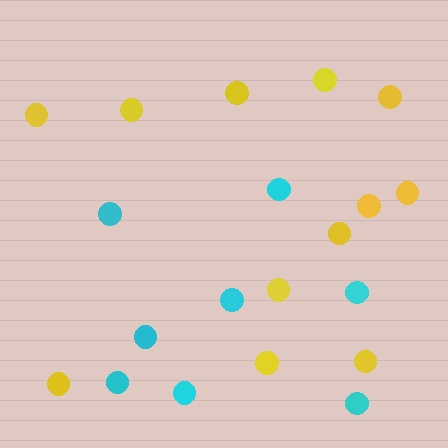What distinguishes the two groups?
There are 2 groups: one group of cyan circles (8) and one group of yellow circles (12).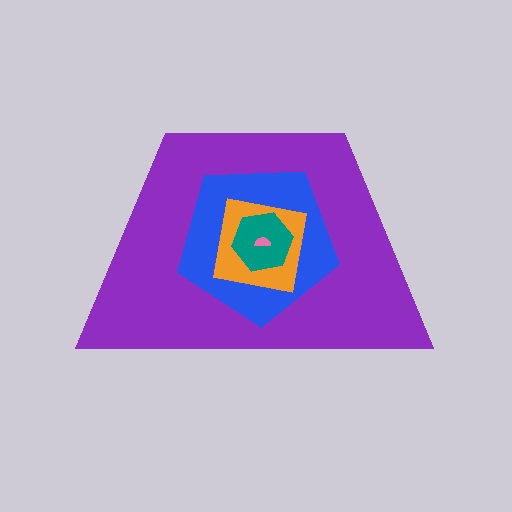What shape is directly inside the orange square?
The teal hexagon.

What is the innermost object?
The pink semicircle.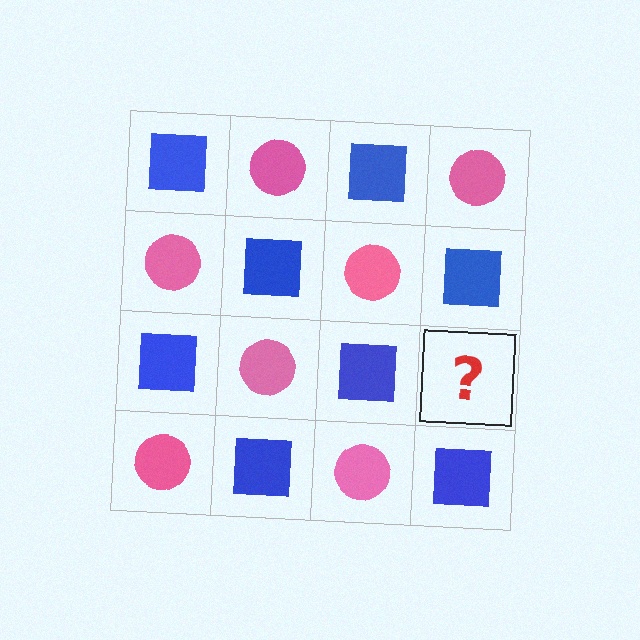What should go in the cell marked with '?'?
The missing cell should contain a pink circle.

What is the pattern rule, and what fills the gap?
The rule is that it alternates blue square and pink circle in a checkerboard pattern. The gap should be filled with a pink circle.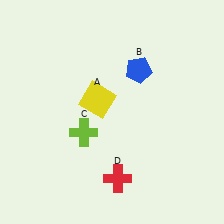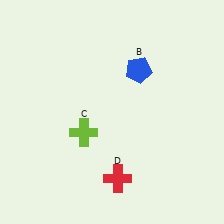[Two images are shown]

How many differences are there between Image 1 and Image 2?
There is 1 difference between the two images.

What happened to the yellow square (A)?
The yellow square (A) was removed in Image 2. It was in the top-left area of Image 1.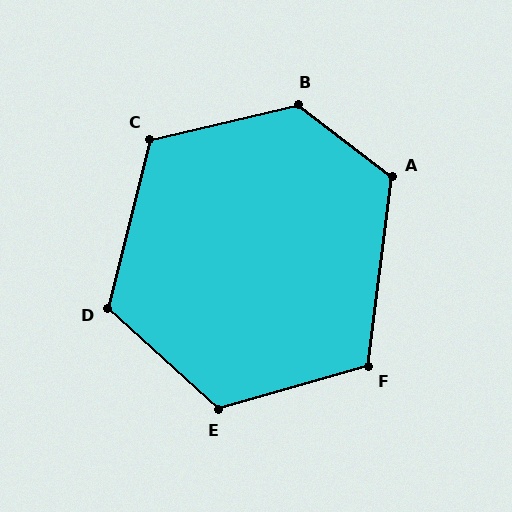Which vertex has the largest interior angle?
B, at approximately 129 degrees.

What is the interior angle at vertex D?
Approximately 118 degrees (obtuse).